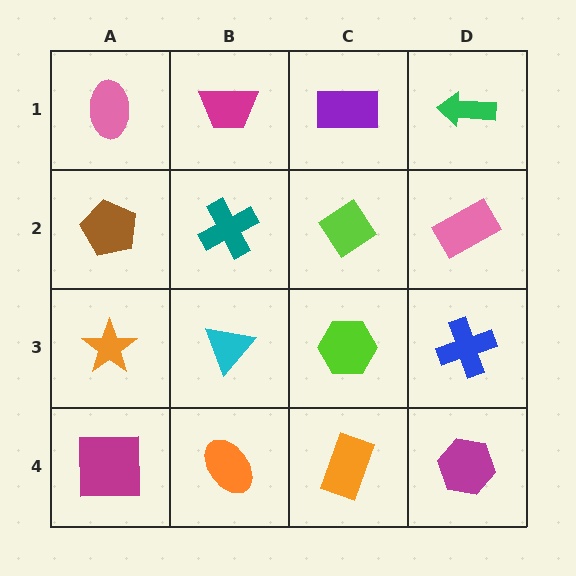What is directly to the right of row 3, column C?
A blue cross.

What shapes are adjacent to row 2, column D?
A green arrow (row 1, column D), a blue cross (row 3, column D), a lime diamond (row 2, column C).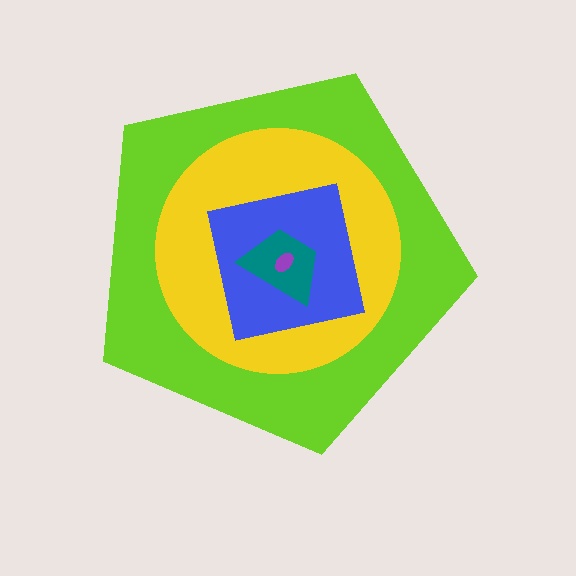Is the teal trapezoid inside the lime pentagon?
Yes.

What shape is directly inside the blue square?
The teal trapezoid.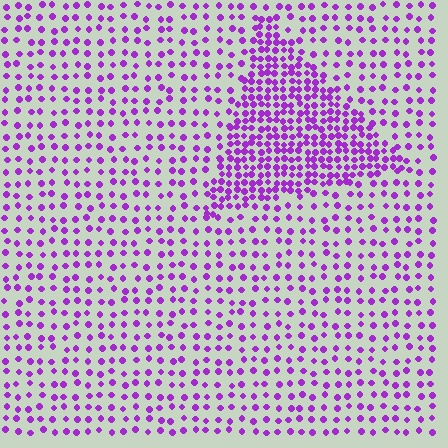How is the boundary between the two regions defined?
The boundary is defined by a change in element density (approximately 2.3x ratio). All elements are the same color, size, and shape.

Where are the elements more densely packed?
The elements are more densely packed inside the triangle boundary.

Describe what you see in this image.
The image contains small purple elements arranged at two different densities. A triangle-shaped region is visible where the elements are more densely packed than the surrounding area.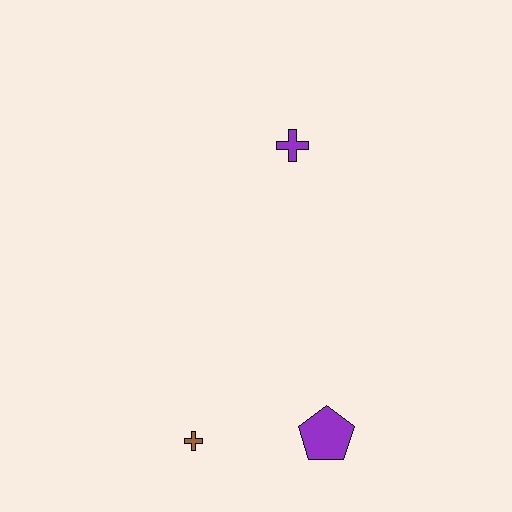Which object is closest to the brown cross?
The purple pentagon is closest to the brown cross.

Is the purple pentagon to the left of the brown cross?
No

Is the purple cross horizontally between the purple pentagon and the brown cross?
Yes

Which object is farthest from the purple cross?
The brown cross is farthest from the purple cross.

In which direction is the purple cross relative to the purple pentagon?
The purple cross is above the purple pentagon.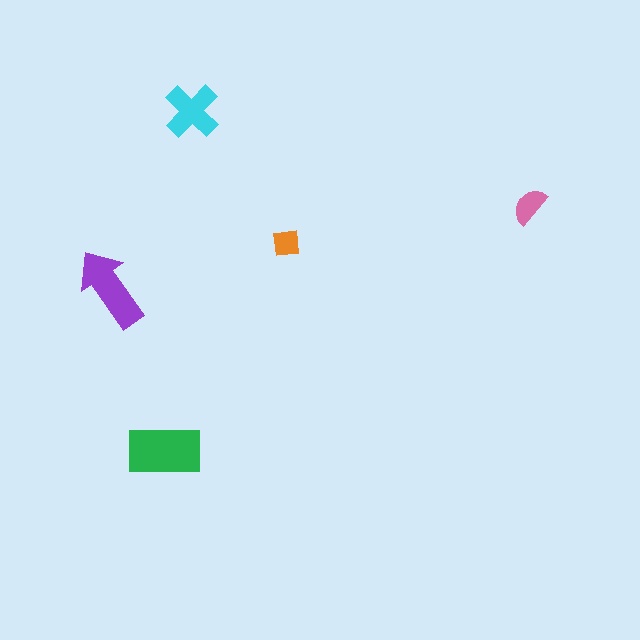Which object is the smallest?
The orange square.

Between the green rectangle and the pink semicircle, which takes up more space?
The green rectangle.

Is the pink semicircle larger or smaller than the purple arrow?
Smaller.